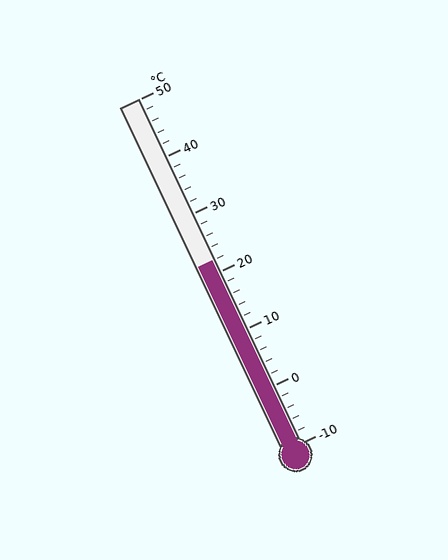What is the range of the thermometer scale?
The thermometer scale ranges from -10°C to 50°C.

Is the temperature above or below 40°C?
The temperature is below 40°C.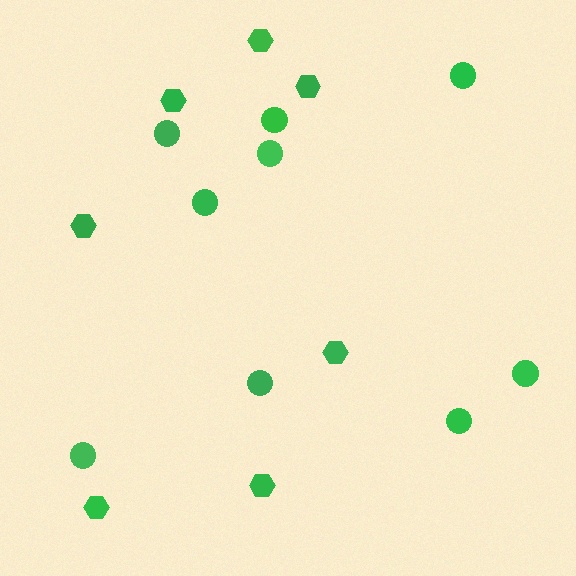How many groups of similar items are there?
There are 2 groups: one group of hexagons (7) and one group of circles (9).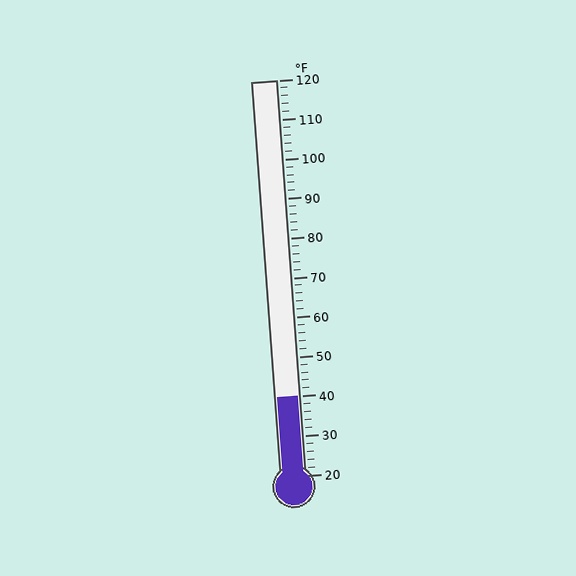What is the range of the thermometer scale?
The thermometer scale ranges from 20°F to 120°F.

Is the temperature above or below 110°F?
The temperature is below 110°F.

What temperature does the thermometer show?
The thermometer shows approximately 40°F.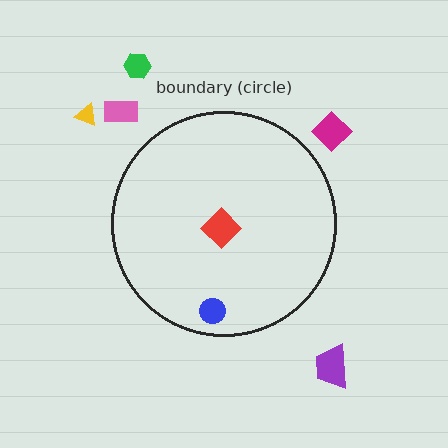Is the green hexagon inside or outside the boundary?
Outside.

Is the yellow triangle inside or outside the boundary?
Outside.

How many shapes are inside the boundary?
2 inside, 5 outside.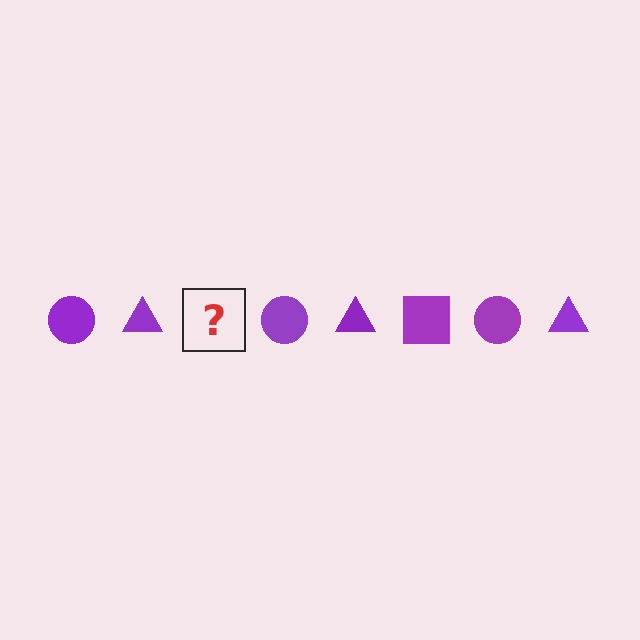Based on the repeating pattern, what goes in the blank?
The blank should be a purple square.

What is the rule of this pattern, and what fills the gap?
The rule is that the pattern cycles through circle, triangle, square shapes in purple. The gap should be filled with a purple square.